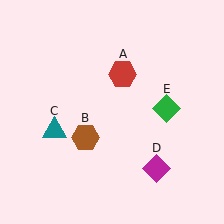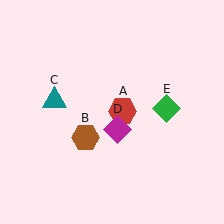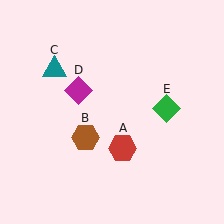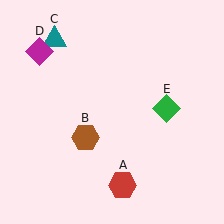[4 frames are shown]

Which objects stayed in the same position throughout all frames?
Brown hexagon (object B) and green diamond (object E) remained stationary.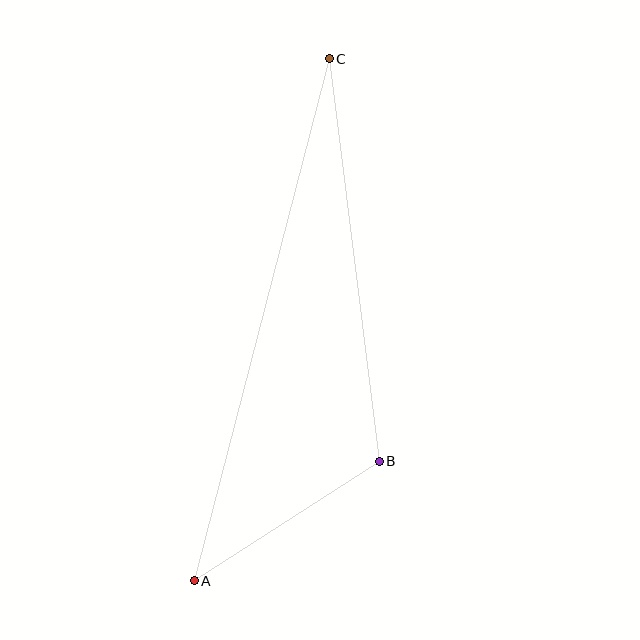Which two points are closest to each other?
Points A and B are closest to each other.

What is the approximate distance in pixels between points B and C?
The distance between B and C is approximately 406 pixels.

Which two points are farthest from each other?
Points A and C are farthest from each other.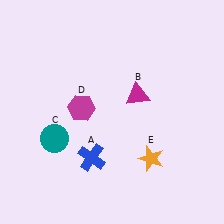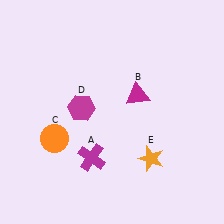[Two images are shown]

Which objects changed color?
A changed from blue to magenta. C changed from teal to orange.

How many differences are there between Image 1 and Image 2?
There are 2 differences between the two images.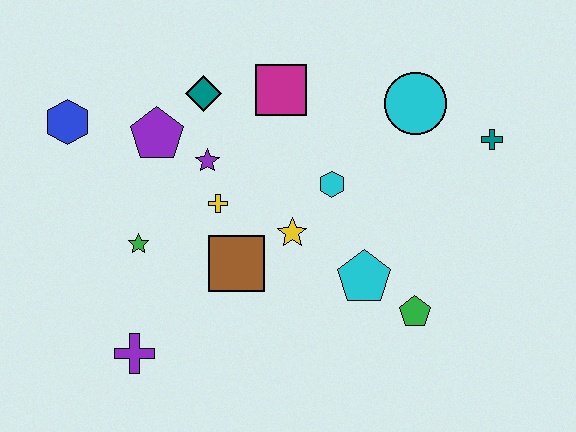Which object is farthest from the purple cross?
The teal cross is farthest from the purple cross.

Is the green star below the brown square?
No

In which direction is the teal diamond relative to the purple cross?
The teal diamond is above the purple cross.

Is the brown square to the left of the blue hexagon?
No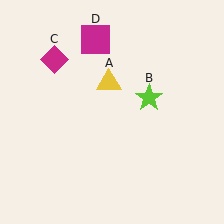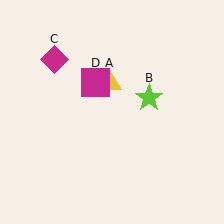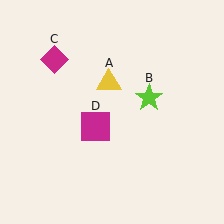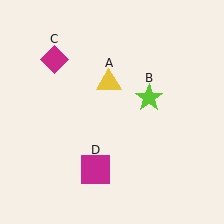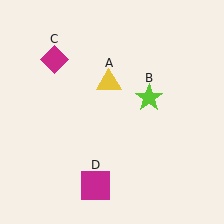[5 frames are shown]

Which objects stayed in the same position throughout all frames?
Yellow triangle (object A) and lime star (object B) and magenta diamond (object C) remained stationary.